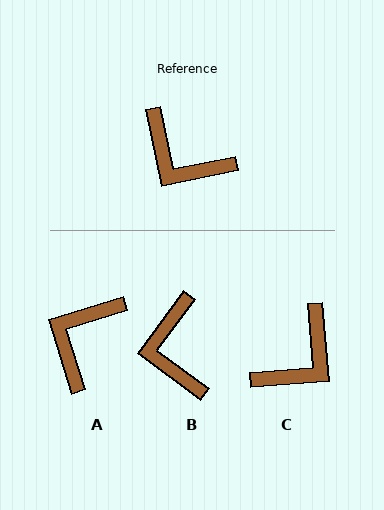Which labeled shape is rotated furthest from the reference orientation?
A, about 84 degrees away.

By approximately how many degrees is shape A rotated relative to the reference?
Approximately 84 degrees clockwise.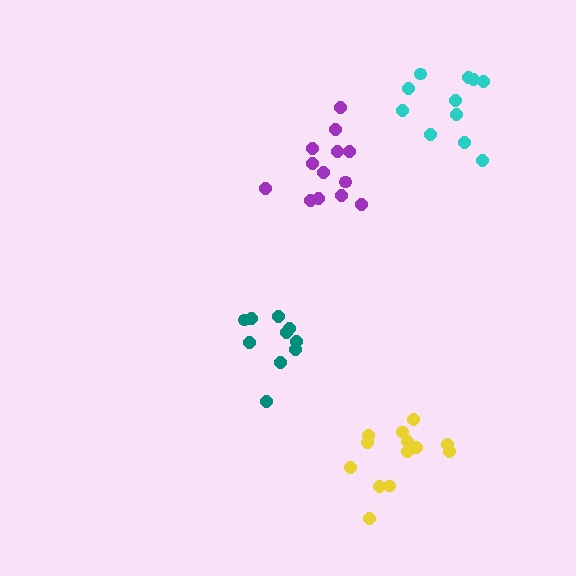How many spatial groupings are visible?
There are 4 spatial groupings.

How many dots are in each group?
Group 1: 13 dots, Group 2: 13 dots, Group 3: 10 dots, Group 4: 11 dots (47 total).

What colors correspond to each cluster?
The clusters are colored: purple, yellow, teal, cyan.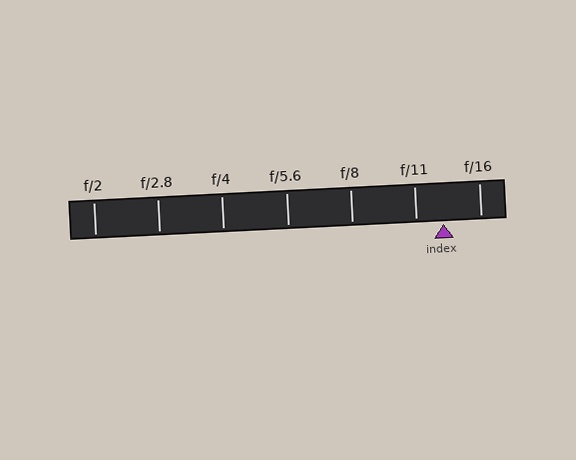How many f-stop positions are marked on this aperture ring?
There are 7 f-stop positions marked.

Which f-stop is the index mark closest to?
The index mark is closest to f/11.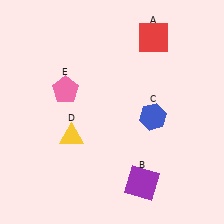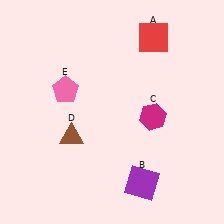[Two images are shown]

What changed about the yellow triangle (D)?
In Image 1, D is yellow. In Image 2, it changed to brown.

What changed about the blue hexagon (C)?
In Image 1, C is blue. In Image 2, it changed to magenta.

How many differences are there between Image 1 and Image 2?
There are 2 differences between the two images.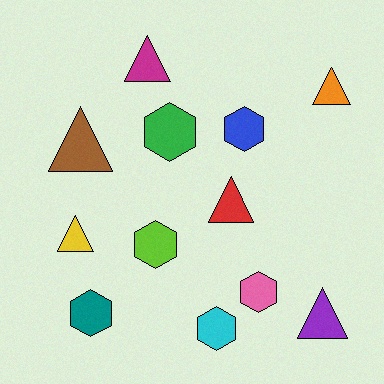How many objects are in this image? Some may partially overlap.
There are 12 objects.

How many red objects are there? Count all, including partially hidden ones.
There is 1 red object.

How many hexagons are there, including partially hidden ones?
There are 6 hexagons.